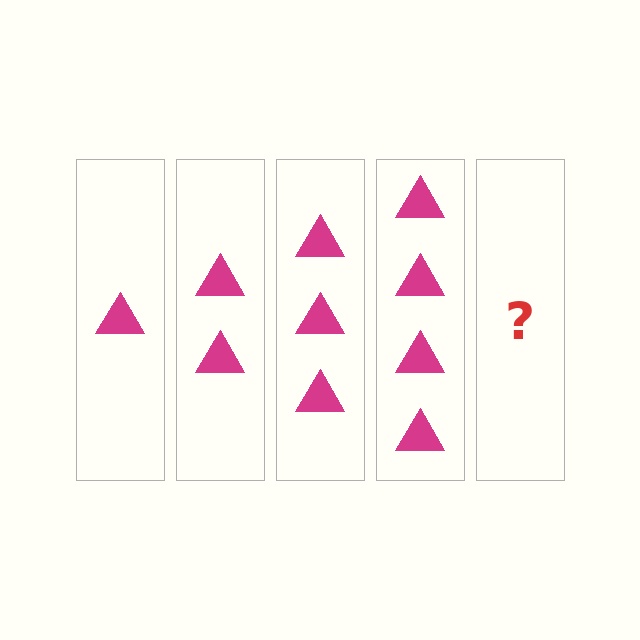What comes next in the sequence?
The next element should be 5 triangles.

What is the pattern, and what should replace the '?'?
The pattern is that each step adds one more triangle. The '?' should be 5 triangles.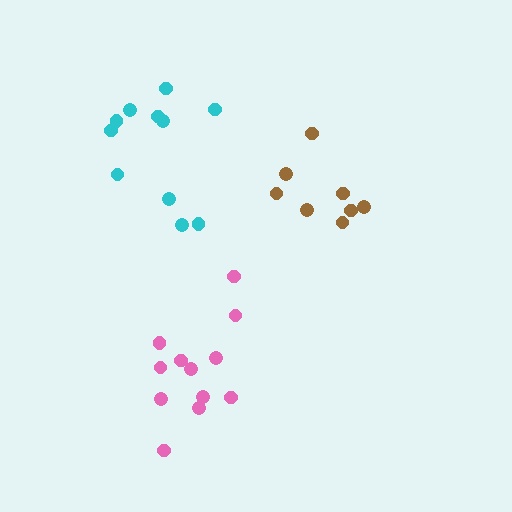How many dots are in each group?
Group 1: 12 dots, Group 2: 11 dots, Group 3: 8 dots (31 total).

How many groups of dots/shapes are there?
There are 3 groups.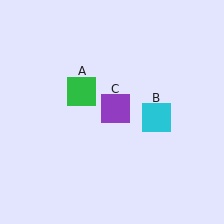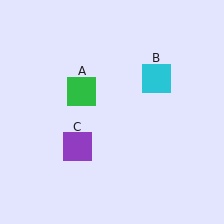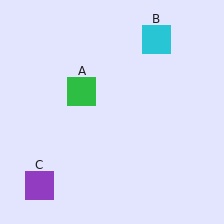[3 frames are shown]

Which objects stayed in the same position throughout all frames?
Green square (object A) remained stationary.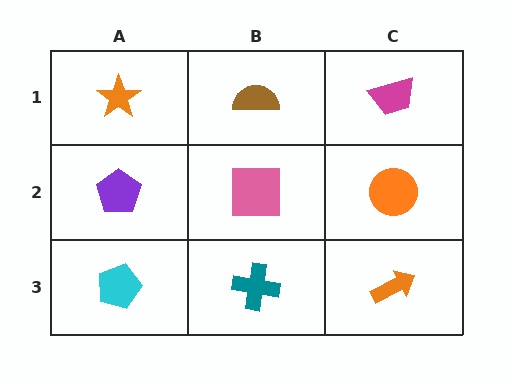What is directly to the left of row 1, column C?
A brown semicircle.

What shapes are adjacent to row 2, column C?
A magenta trapezoid (row 1, column C), an orange arrow (row 3, column C), a pink square (row 2, column B).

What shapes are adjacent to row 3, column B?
A pink square (row 2, column B), a cyan pentagon (row 3, column A), an orange arrow (row 3, column C).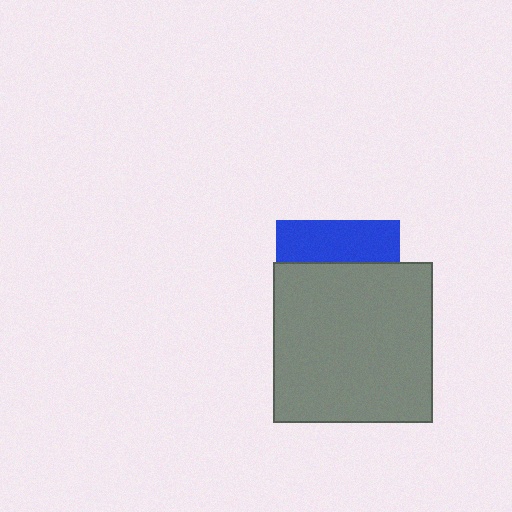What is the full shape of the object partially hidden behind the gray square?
The partially hidden object is a blue square.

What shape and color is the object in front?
The object in front is a gray square.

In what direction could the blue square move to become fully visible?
The blue square could move up. That would shift it out from behind the gray square entirely.